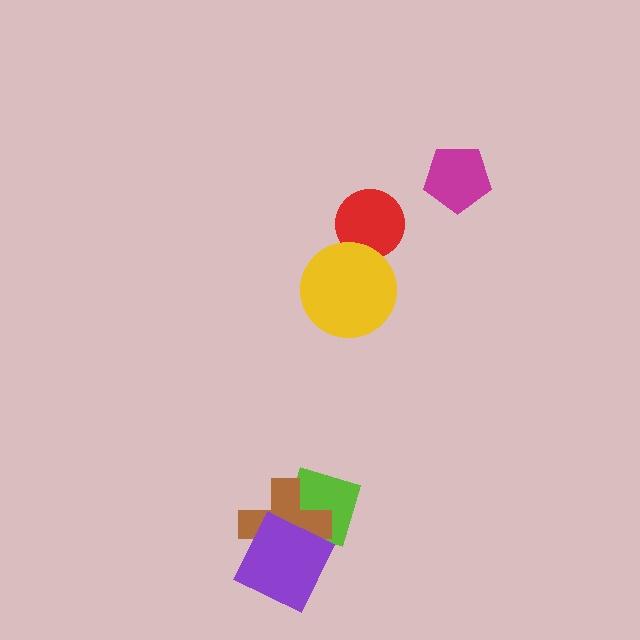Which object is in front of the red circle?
The yellow circle is in front of the red circle.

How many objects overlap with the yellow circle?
1 object overlaps with the yellow circle.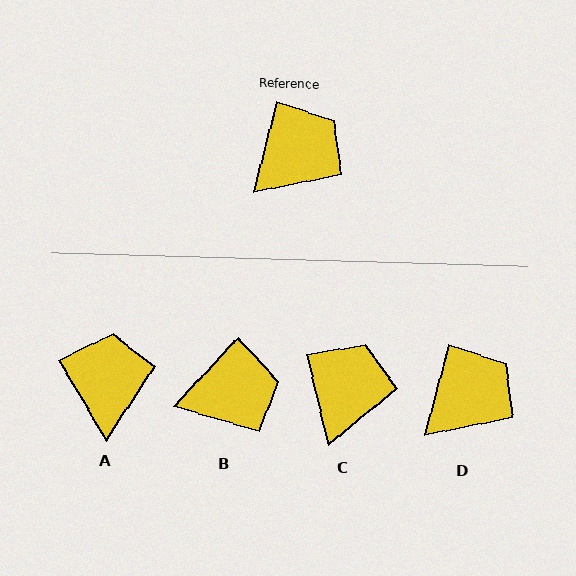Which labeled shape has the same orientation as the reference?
D.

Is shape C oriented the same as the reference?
No, it is off by about 28 degrees.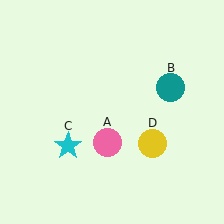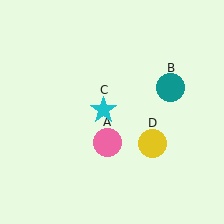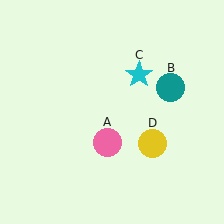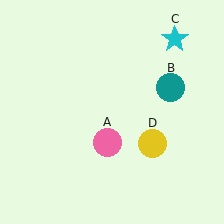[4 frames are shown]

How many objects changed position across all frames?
1 object changed position: cyan star (object C).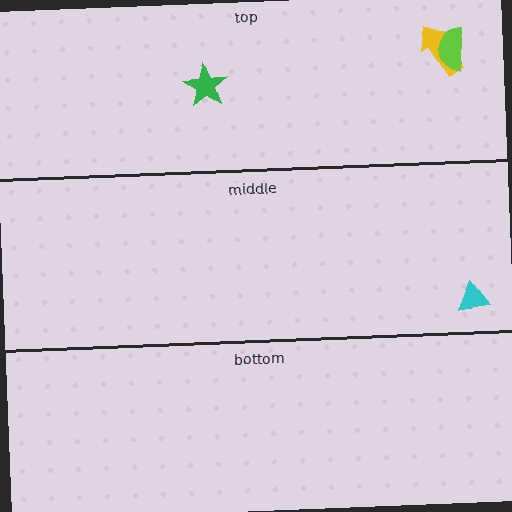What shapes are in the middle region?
The cyan triangle.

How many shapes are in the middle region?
1.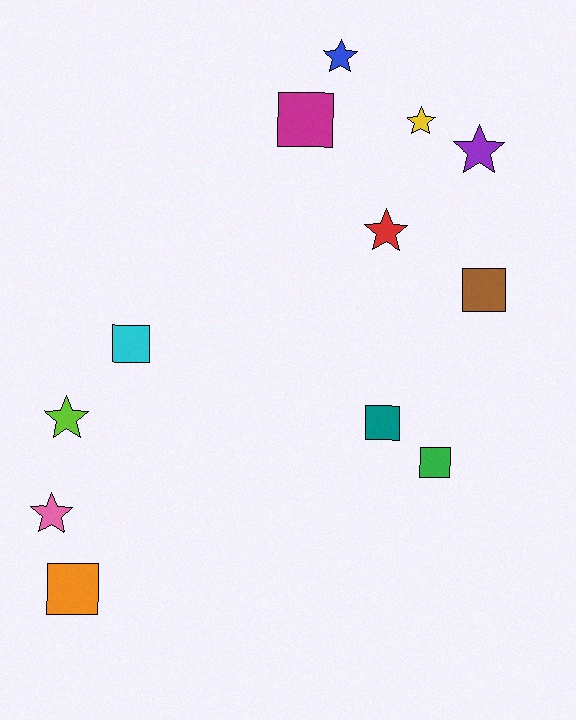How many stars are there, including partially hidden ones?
There are 6 stars.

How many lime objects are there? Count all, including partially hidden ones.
There is 1 lime object.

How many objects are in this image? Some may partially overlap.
There are 12 objects.